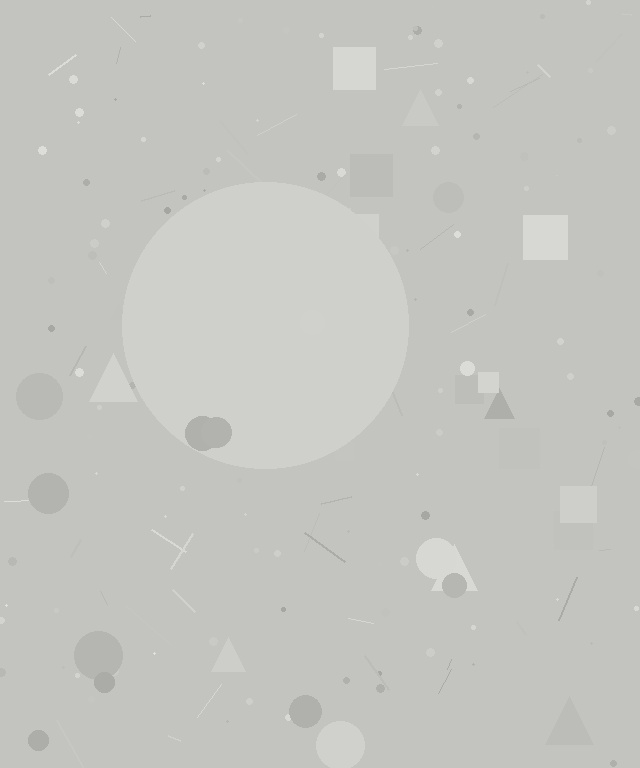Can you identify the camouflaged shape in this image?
The camouflaged shape is a circle.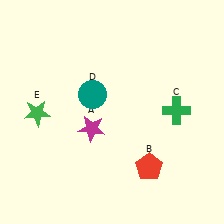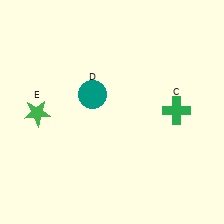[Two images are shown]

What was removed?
The magenta star (A), the red pentagon (B) were removed in Image 2.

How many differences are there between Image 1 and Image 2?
There are 2 differences between the two images.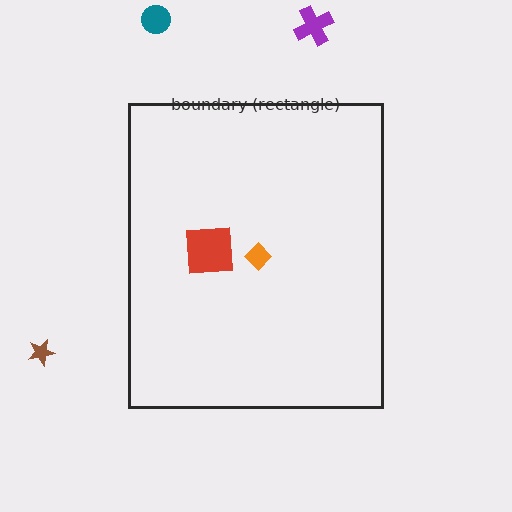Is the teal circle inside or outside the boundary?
Outside.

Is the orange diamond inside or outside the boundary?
Inside.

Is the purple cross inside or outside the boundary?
Outside.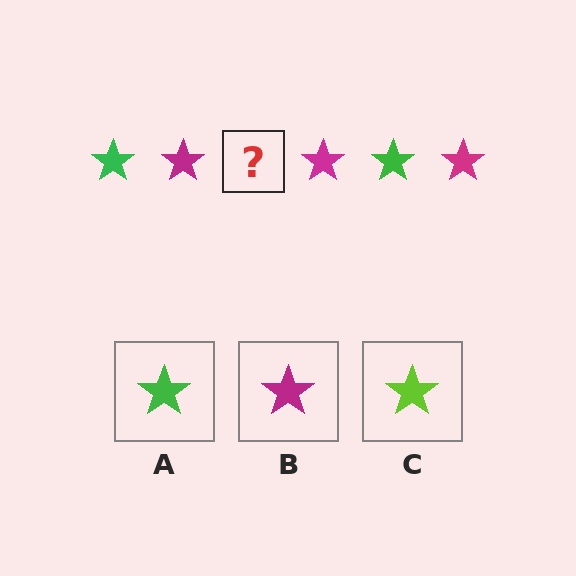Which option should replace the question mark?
Option A.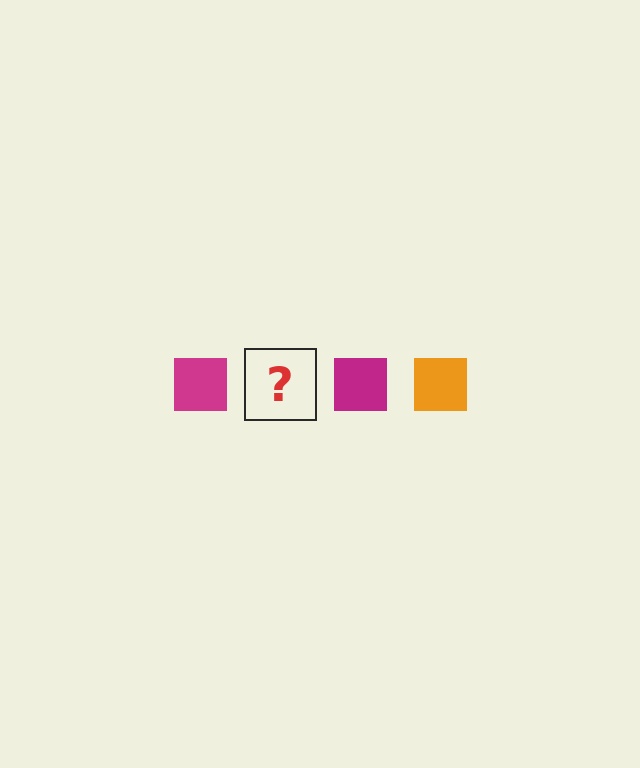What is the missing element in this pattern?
The missing element is an orange square.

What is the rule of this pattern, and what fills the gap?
The rule is that the pattern cycles through magenta, orange squares. The gap should be filled with an orange square.